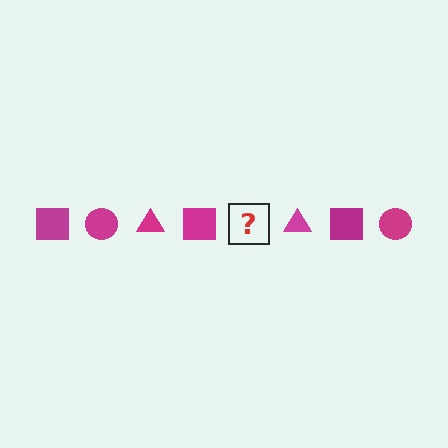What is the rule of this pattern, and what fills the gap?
The rule is that the pattern cycles through square, circle, triangle shapes in magenta. The gap should be filled with a magenta circle.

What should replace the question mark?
The question mark should be replaced with a magenta circle.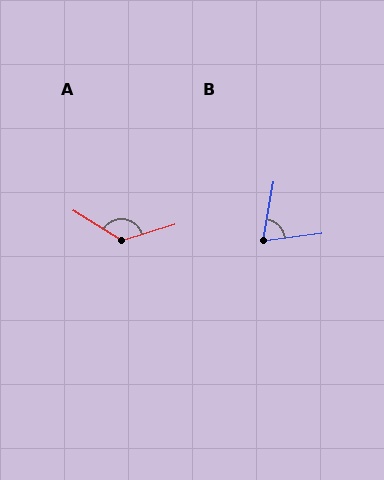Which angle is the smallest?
B, at approximately 73 degrees.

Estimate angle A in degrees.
Approximately 131 degrees.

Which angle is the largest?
A, at approximately 131 degrees.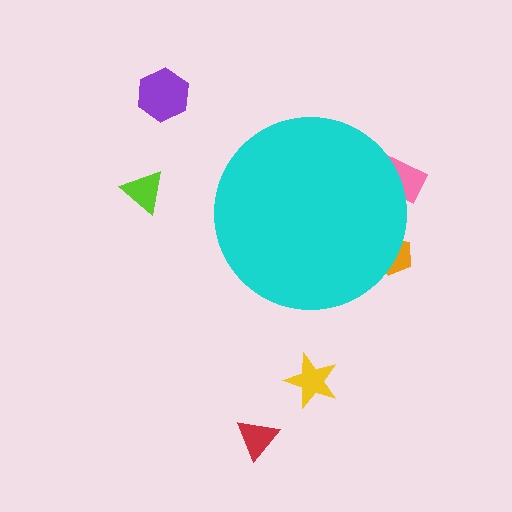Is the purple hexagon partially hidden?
No, the purple hexagon is fully visible.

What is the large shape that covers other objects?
A cyan circle.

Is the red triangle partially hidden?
No, the red triangle is fully visible.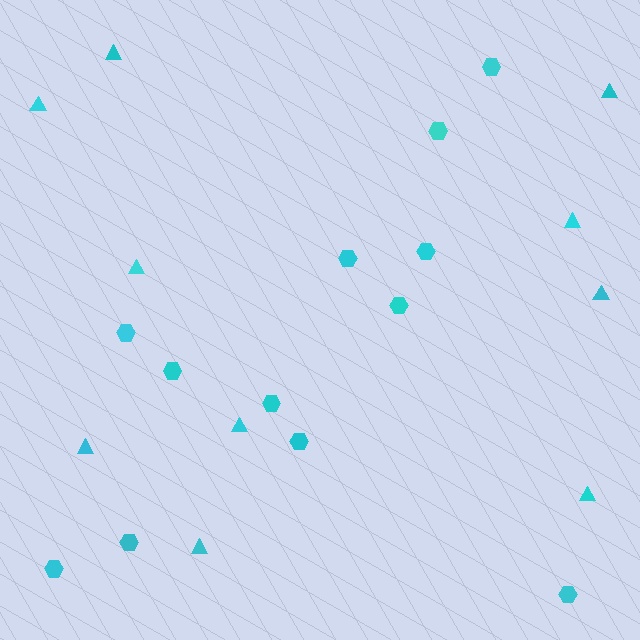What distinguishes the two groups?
There are 2 groups: one group of hexagons (12) and one group of triangles (10).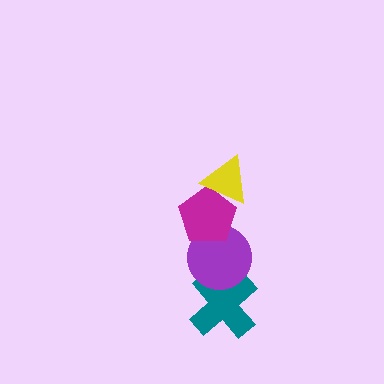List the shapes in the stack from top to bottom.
From top to bottom: the yellow triangle, the magenta pentagon, the purple circle, the teal cross.